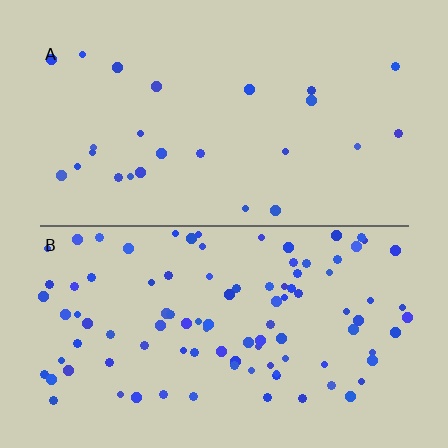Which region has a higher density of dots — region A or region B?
B (the bottom).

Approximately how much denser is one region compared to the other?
Approximately 3.9× — region B over region A.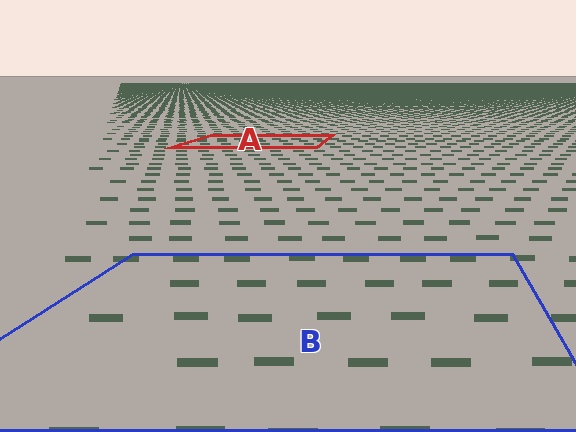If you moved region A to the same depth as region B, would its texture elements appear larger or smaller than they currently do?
They would appear larger. At a closer depth, the same texture elements are projected at a bigger on-screen size.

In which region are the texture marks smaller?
The texture marks are smaller in region A, because it is farther away.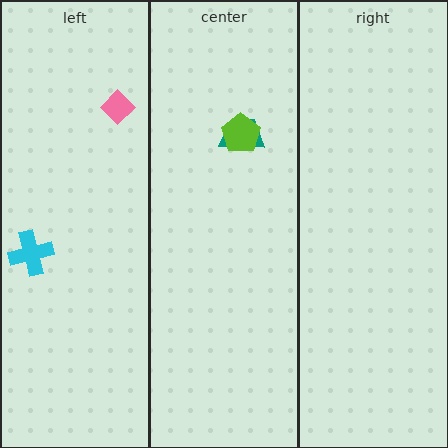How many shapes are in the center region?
2.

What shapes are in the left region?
The pink diamond, the cyan cross.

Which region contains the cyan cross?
The left region.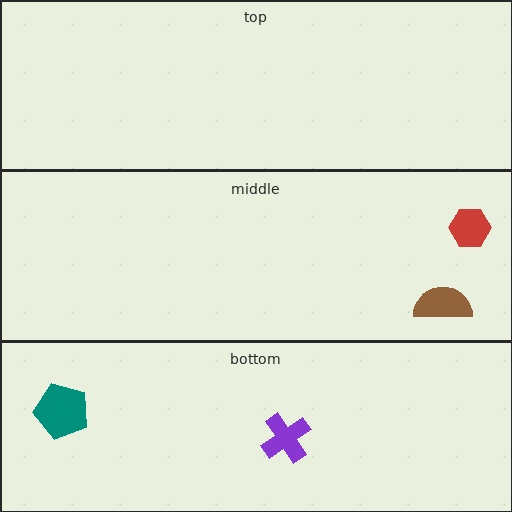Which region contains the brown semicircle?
The middle region.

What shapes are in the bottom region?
The teal pentagon, the purple cross.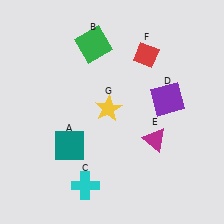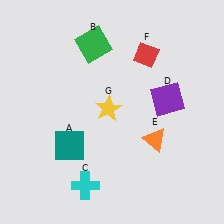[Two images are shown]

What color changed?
The triangle (E) changed from magenta in Image 1 to orange in Image 2.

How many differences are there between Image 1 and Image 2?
There is 1 difference between the two images.